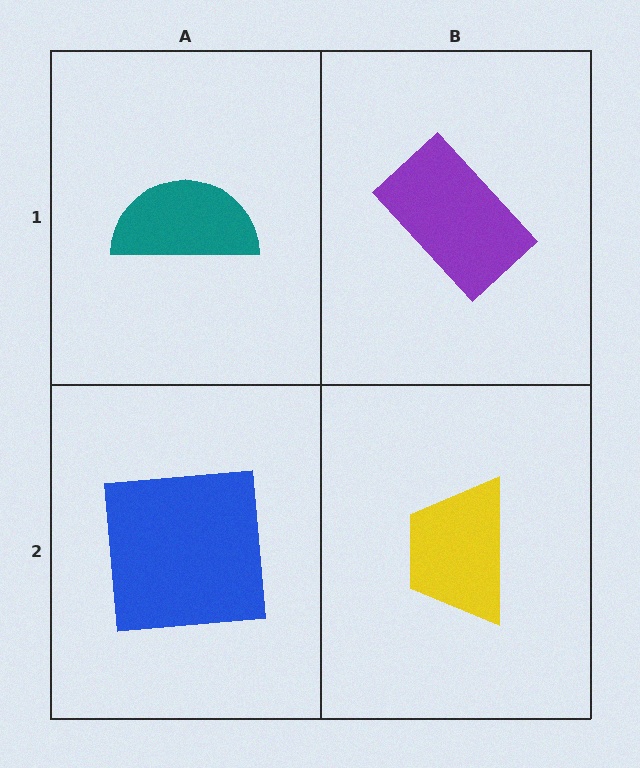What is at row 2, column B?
A yellow trapezoid.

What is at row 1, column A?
A teal semicircle.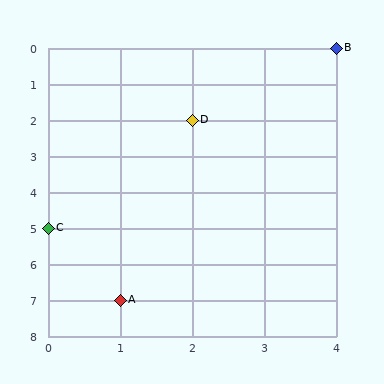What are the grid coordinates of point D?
Point D is at grid coordinates (2, 2).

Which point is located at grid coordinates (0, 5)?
Point C is at (0, 5).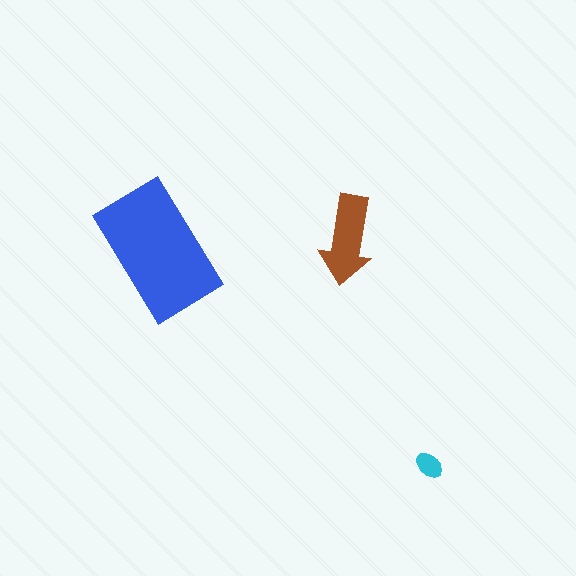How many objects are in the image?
There are 3 objects in the image.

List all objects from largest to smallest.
The blue rectangle, the brown arrow, the cyan ellipse.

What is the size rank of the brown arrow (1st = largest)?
2nd.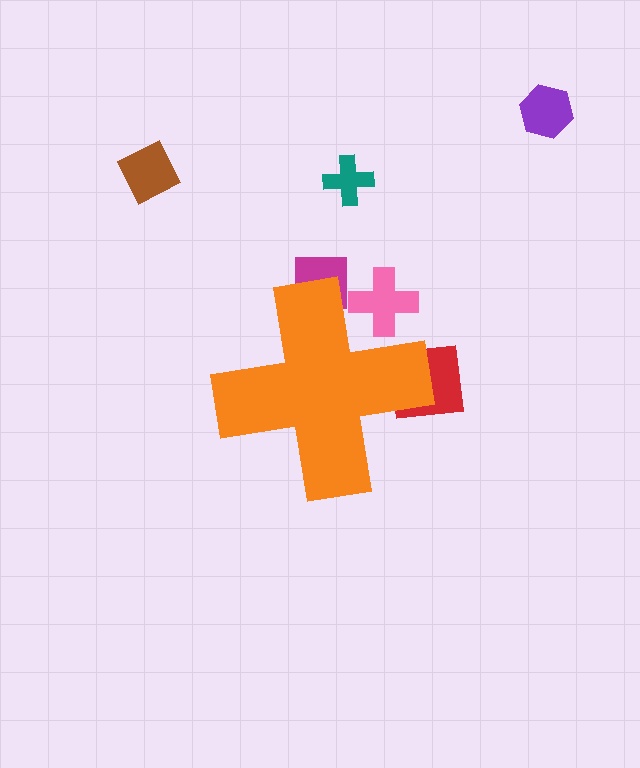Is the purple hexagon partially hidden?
No, the purple hexagon is fully visible.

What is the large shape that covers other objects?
An orange cross.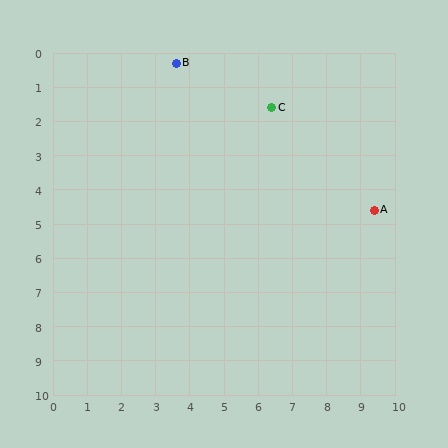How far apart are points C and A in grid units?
Points C and A are about 4.2 grid units apart.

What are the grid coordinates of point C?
Point C is at approximately (6.4, 1.6).